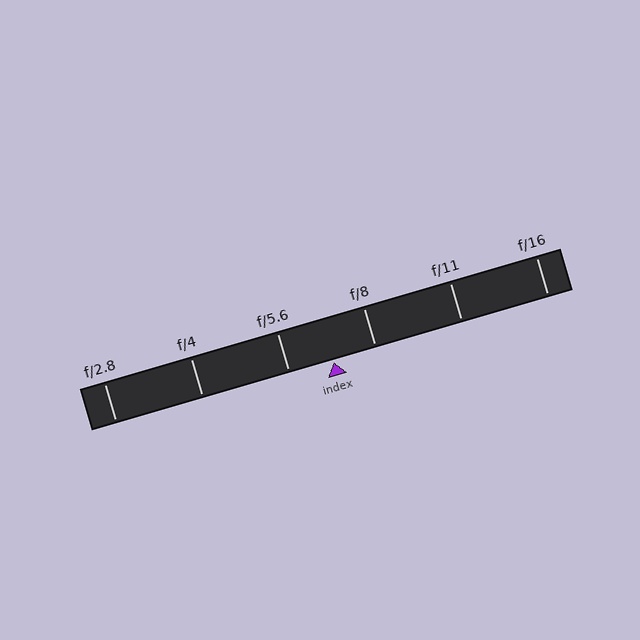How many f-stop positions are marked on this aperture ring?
There are 6 f-stop positions marked.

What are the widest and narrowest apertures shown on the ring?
The widest aperture shown is f/2.8 and the narrowest is f/16.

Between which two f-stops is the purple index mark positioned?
The index mark is between f/5.6 and f/8.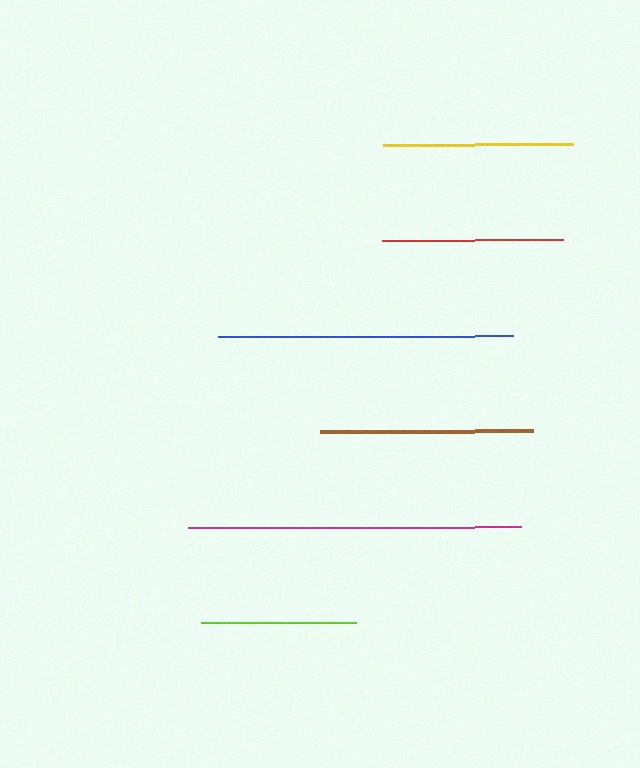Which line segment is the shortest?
The lime line is the shortest at approximately 155 pixels.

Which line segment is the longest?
The magenta line is the longest at approximately 333 pixels.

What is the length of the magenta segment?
The magenta segment is approximately 333 pixels long.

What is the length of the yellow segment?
The yellow segment is approximately 190 pixels long.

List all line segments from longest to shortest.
From longest to shortest: magenta, blue, brown, yellow, red, lime.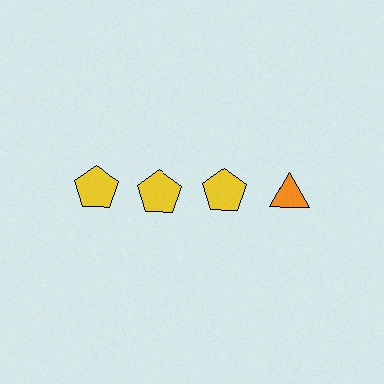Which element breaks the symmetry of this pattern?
The orange triangle in the top row, second from right column breaks the symmetry. All other shapes are yellow pentagons.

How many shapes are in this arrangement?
There are 4 shapes arranged in a grid pattern.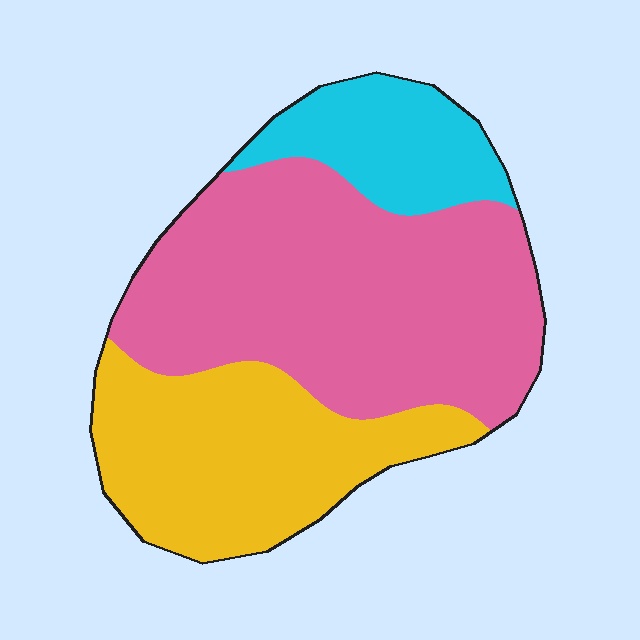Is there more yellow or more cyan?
Yellow.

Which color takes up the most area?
Pink, at roughly 55%.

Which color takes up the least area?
Cyan, at roughly 15%.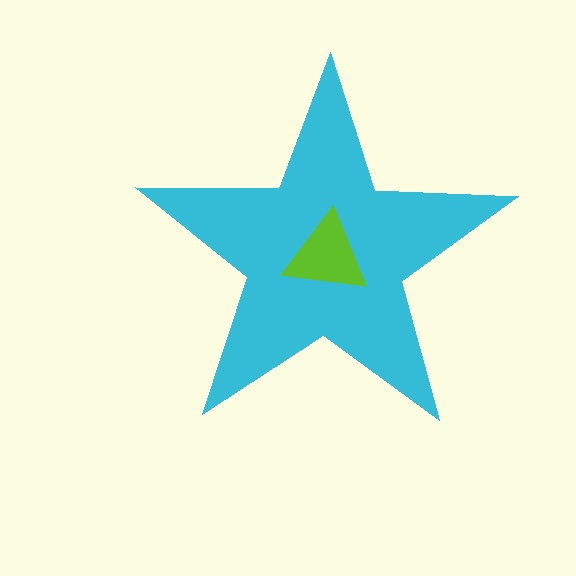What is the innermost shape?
The lime triangle.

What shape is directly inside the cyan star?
The lime triangle.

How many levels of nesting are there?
2.